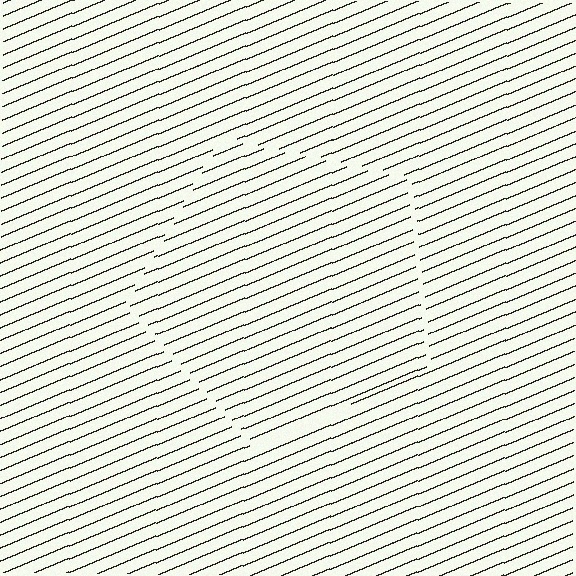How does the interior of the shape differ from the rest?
The interior of the shape contains the same grating, shifted by half a period — the contour is defined by the phase discontinuity where line-ends from the inner and outer gratings abut.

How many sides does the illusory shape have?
5 sides — the line-ends trace a pentagon.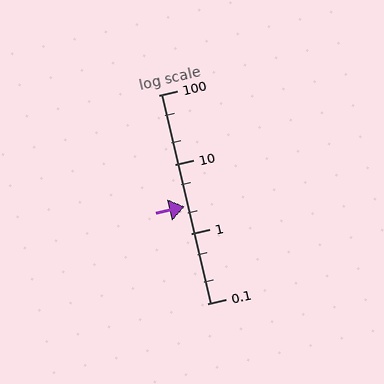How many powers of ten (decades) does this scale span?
The scale spans 3 decades, from 0.1 to 100.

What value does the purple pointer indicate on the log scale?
The pointer indicates approximately 2.5.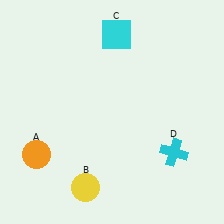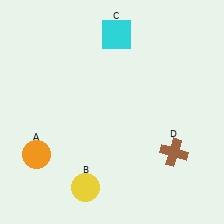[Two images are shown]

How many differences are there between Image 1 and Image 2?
There is 1 difference between the two images.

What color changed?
The cross (D) changed from cyan in Image 1 to brown in Image 2.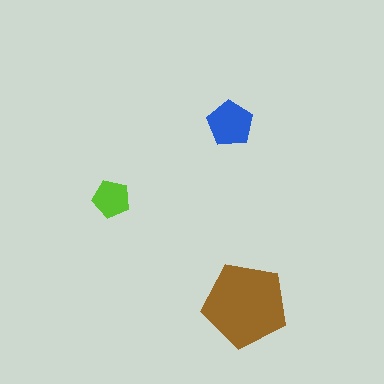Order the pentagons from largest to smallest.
the brown one, the blue one, the lime one.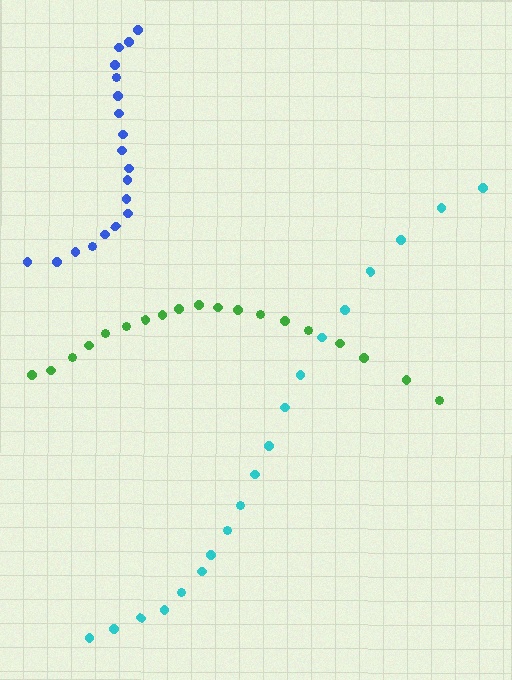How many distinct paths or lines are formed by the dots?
There are 3 distinct paths.